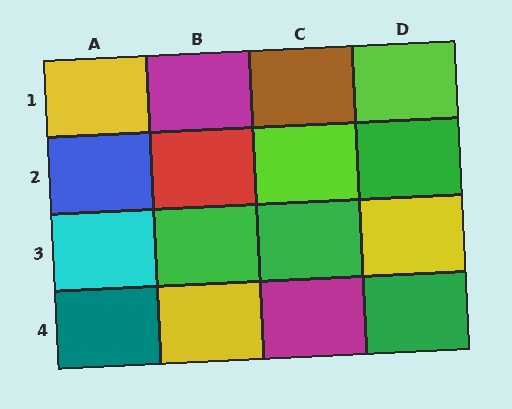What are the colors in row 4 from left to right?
Teal, yellow, magenta, green.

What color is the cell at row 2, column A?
Blue.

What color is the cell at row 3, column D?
Yellow.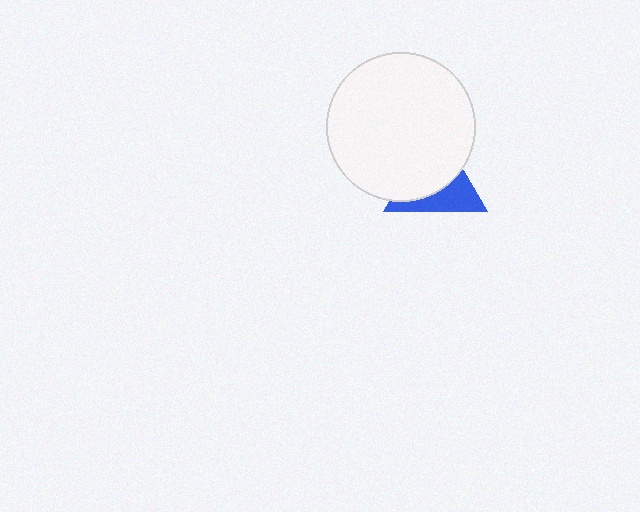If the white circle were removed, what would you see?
You would see the complete blue triangle.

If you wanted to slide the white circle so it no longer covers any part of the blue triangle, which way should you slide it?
Slide it toward the upper-left — that is the most direct way to separate the two shapes.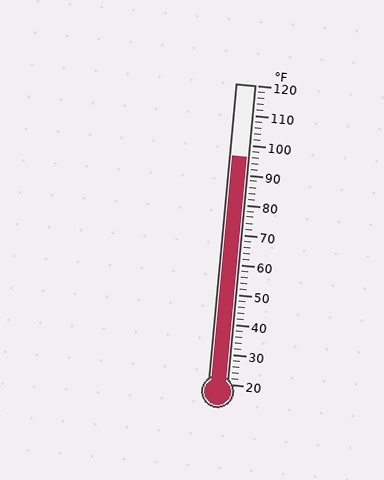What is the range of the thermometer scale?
The thermometer scale ranges from 20°F to 120°F.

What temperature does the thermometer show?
The thermometer shows approximately 96°F.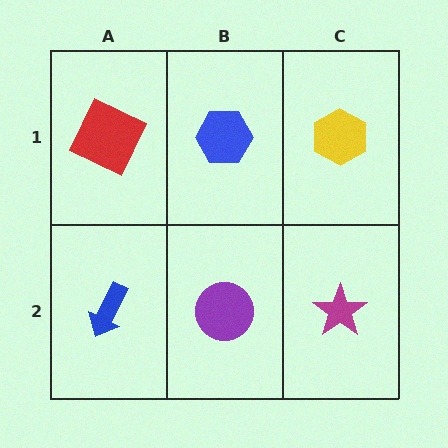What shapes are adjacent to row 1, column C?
A magenta star (row 2, column C), a blue hexagon (row 1, column B).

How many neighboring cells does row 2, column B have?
3.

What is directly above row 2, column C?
A yellow hexagon.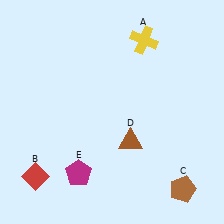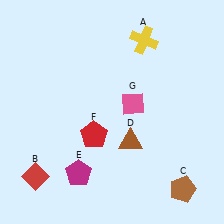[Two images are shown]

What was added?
A red pentagon (F), a pink diamond (G) were added in Image 2.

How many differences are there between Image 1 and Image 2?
There are 2 differences between the two images.